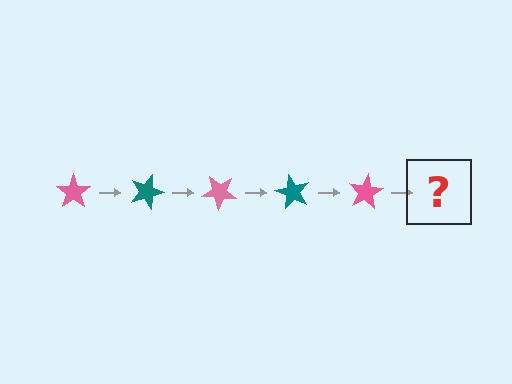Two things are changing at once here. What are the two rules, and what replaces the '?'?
The two rules are that it rotates 20 degrees each step and the color cycles through pink and teal. The '?' should be a teal star, rotated 100 degrees from the start.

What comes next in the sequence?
The next element should be a teal star, rotated 100 degrees from the start.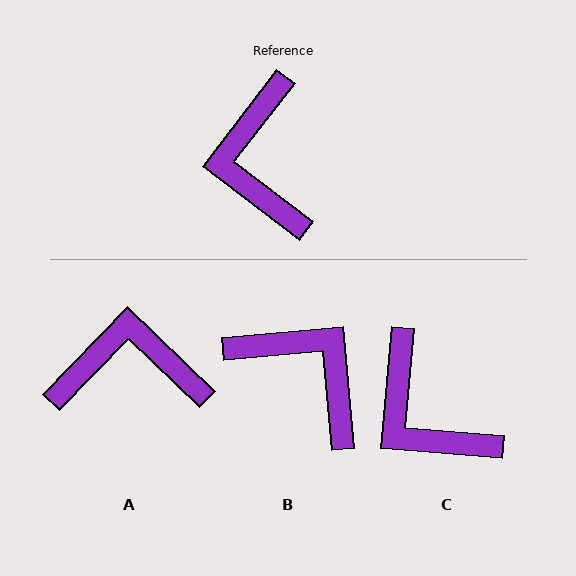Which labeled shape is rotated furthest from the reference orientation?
B, about 137 degrees away.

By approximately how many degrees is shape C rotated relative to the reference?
Approximately 32 degrees counter-clockwise.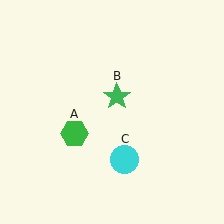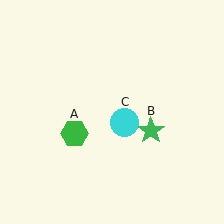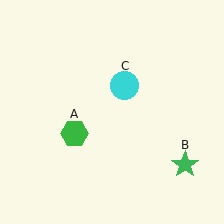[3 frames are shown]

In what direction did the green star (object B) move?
The green star (object B) moved down and to the right.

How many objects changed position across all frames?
2 objects changed position: green star (object B), cyan circle (object C).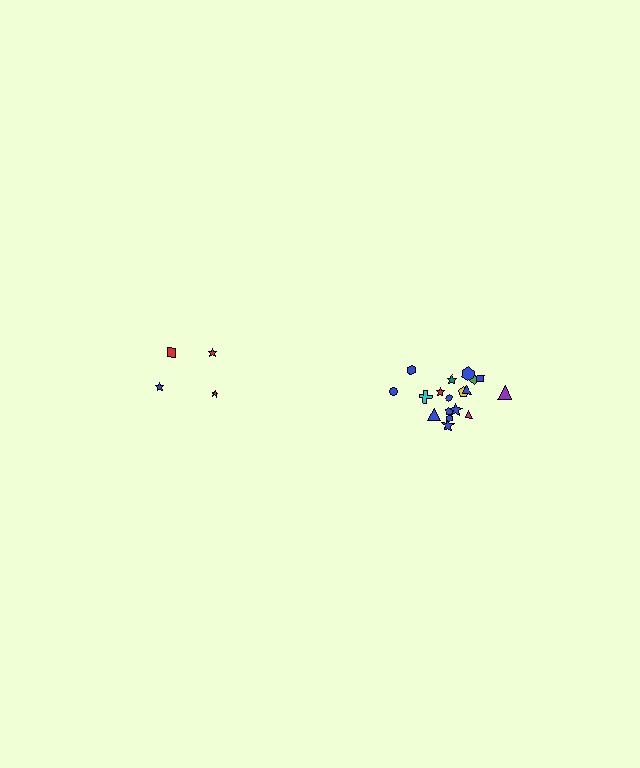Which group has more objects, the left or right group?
The right group.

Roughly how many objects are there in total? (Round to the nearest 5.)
Roughly 20 objects in total.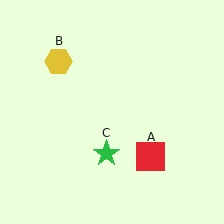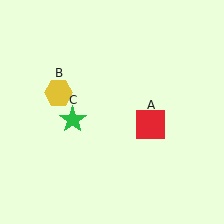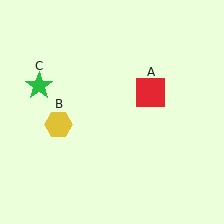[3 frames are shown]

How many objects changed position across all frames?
3 objects changed position: red square (object A), yellow hexagon (object B), green star (object C).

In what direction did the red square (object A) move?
The red square (object A) moved up.